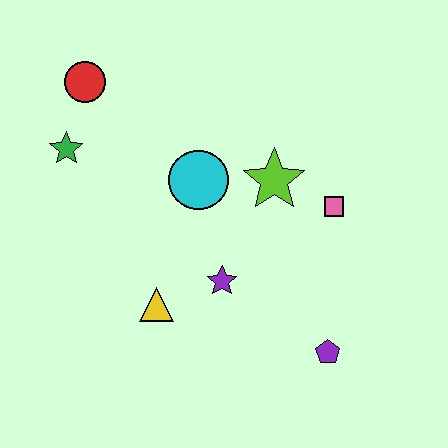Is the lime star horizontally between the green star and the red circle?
No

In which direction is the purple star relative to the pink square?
The purple star is to the left of the pink square.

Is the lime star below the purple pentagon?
No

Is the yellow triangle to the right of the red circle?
Yes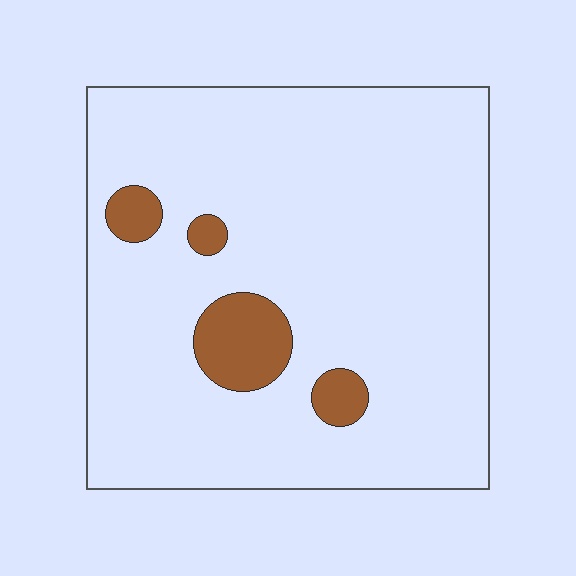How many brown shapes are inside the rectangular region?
4.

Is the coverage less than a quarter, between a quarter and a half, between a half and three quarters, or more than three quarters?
Less than a quarter.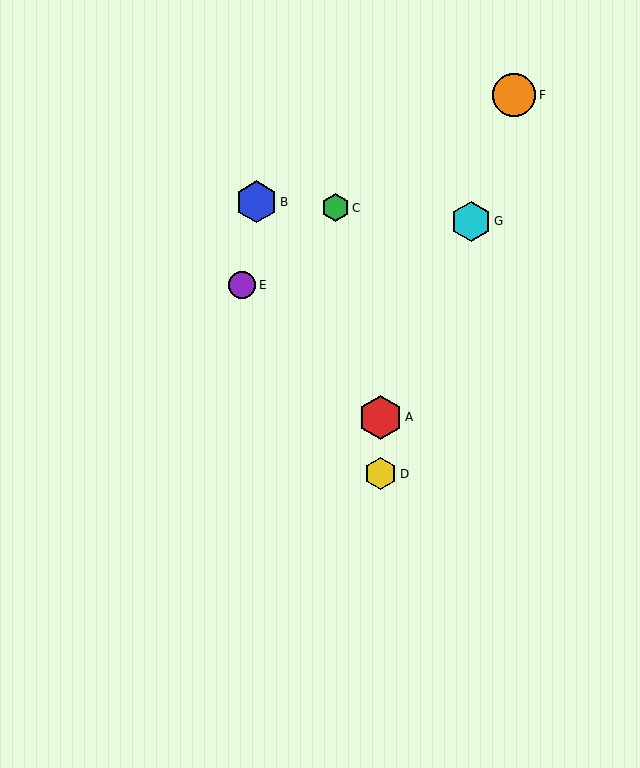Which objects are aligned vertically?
Objects A, D are aligned vertically.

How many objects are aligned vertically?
2 objects (A, D) are aligned vertically.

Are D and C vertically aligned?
No, D is at x≈381 and C is at x≈335.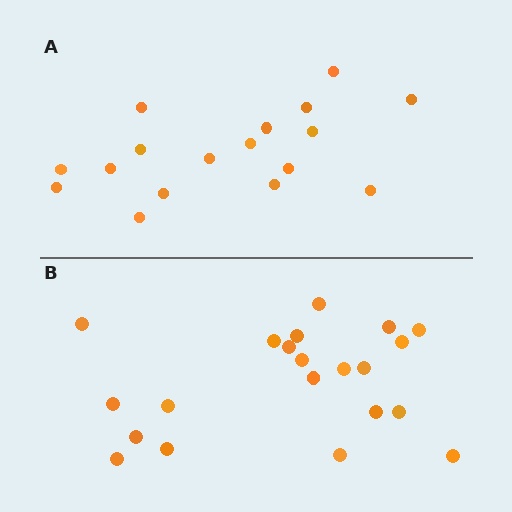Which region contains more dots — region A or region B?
Region B (the bottom region) has more dots.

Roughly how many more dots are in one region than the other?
Region B has about 4 more dots than region A.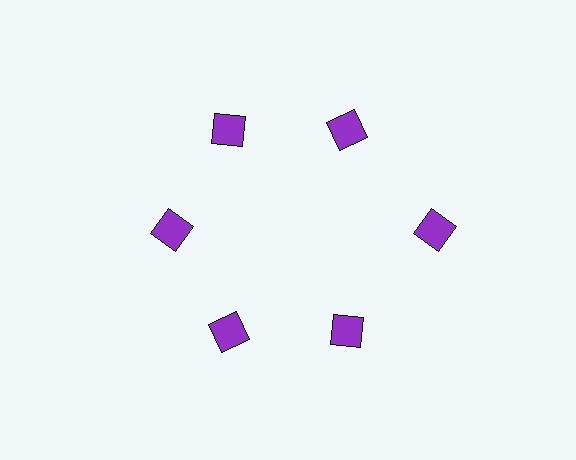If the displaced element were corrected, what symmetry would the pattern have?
It would have 6-fold rotational symmetry — the pattern would map onto itself every 60 degrees.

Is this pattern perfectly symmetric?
No. The 6 purple squares are arranged in a ring, but one element near the 3 o'clock position is pushed outward from the center, breaking the 6-fold rotational symmetry.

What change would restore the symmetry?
The symmetry would be restored by moving it inward, back onto the ring so that all 6 squares sit at equal angles and equal distance from the center.